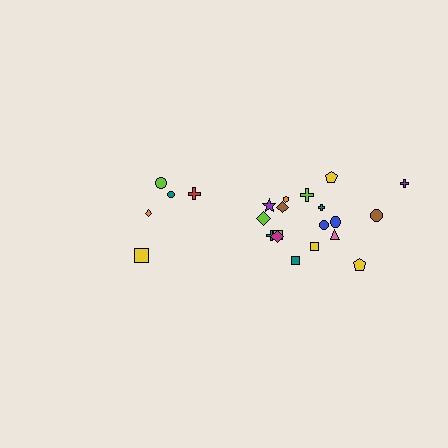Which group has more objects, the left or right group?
The right group.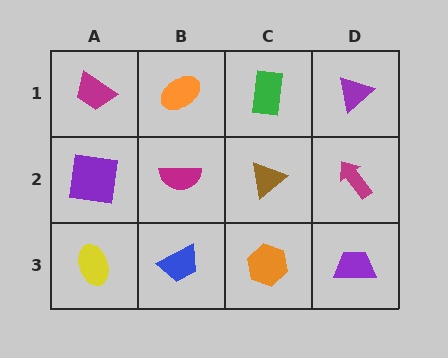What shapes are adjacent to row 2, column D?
A purple triangle (row 1, column D), a purple trapezoid (row 3, column D), a brown triangle (row 2, column C).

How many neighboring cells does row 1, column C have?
3.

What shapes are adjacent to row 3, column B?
A magenta semicircle (row 2, column B), a yellow ellipse (row 3, column A), an orange hexagon (row 3, column C).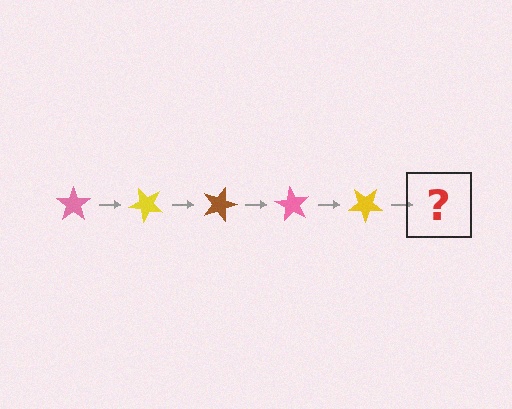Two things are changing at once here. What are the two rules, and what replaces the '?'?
The two rules are that it rotates 45 degrees each step and the color cycles through pink, yellow, and brown. The '?' should be a brown star, rotated 225 degrees from the start.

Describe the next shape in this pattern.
It should be a brown star, rotated 225 degrees from the start.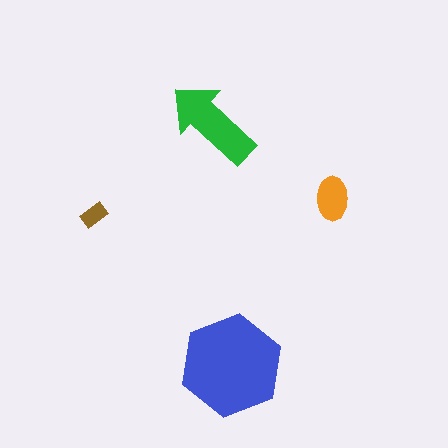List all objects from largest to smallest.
The blue hexagon, the green arrow, the orange ellipse, the brown rectangle.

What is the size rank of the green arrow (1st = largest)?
2nd.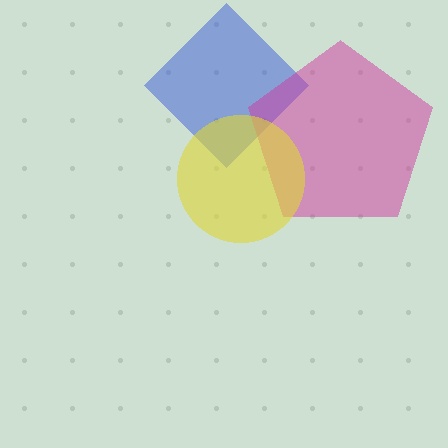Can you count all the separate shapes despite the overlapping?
Yes, there are 3 separate shapes.